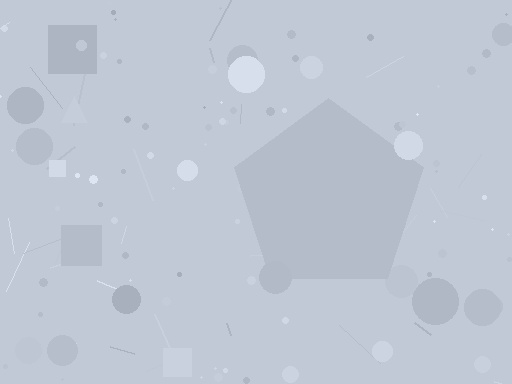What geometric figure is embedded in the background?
A pentagon is embedded in the background.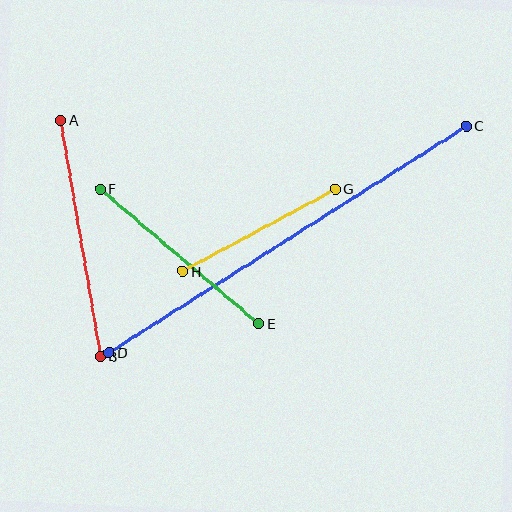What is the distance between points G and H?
The distance is approximately 173 pixels.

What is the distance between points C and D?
The distance is approximately 423 pixels.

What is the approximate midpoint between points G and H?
The midpoint is at approximately (259, 230) pixels.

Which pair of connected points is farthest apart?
Points C and D are farthest apart.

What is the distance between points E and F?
The distance is approximately 208 pixels.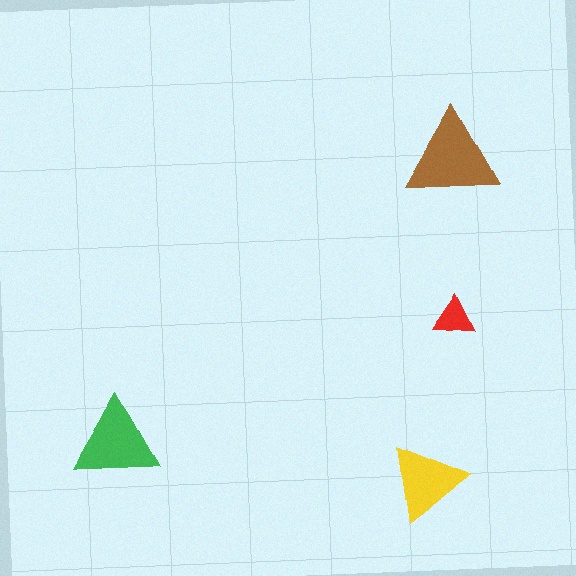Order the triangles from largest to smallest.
the brown one, the green one, the yellow one, the red one.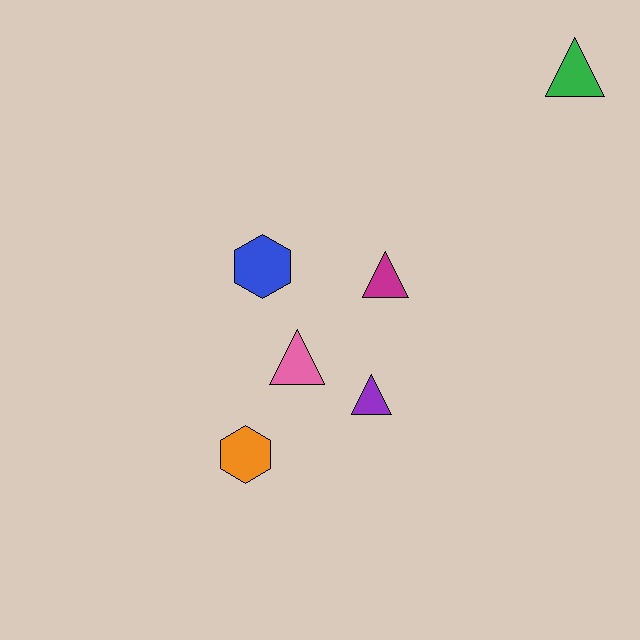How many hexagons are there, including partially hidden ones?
There are 2 hexagons.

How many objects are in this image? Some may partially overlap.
There are 6 objects.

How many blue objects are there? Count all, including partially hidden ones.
There is 1 blue object.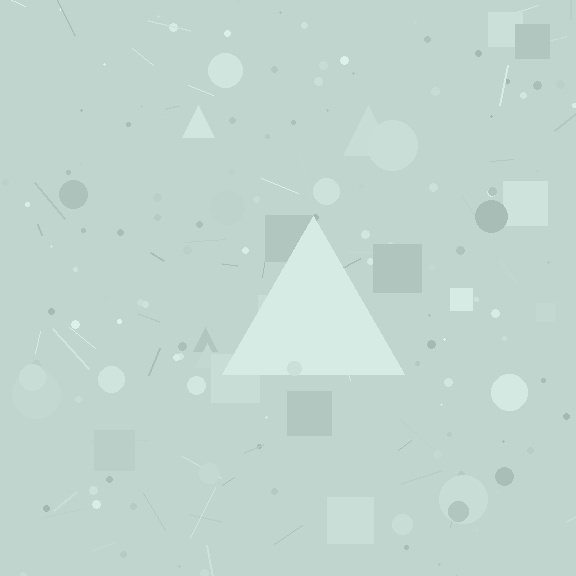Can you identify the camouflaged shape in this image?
The camouflaged shape is a triangle.